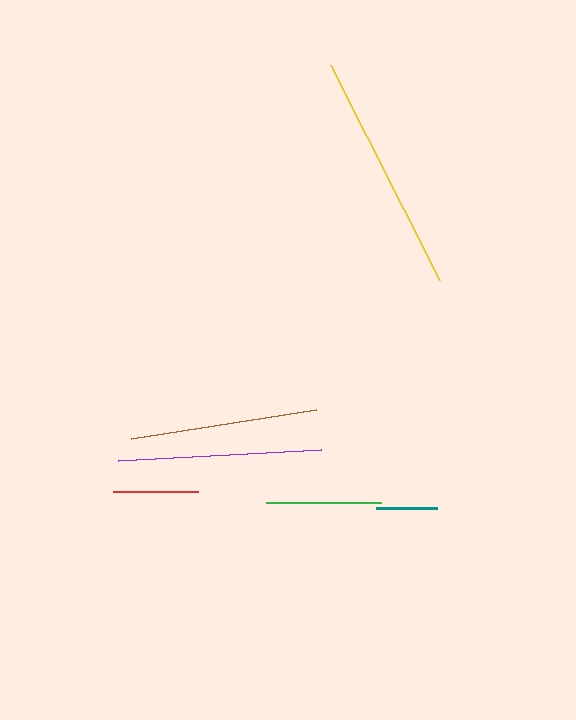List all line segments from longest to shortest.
From longest to shortest: yellow, purple, brown, green, red, teal.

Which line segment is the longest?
The yellow line is the longest at approximately 240 pixels.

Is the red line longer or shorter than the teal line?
The red line is longer than the teal line.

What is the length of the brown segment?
The brown segment is approximately 187 pixels long.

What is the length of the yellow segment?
The yellow segment is approximately 240 pixels long.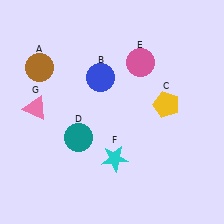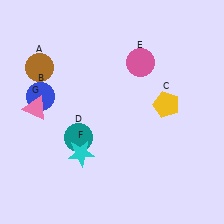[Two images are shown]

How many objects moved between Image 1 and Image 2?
2 objects moved between the two images.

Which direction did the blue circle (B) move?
The blue circle (B) moved left.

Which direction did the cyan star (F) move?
The cyan star (F) moved left.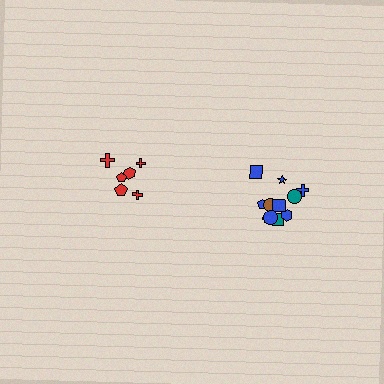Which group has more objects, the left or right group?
The right group.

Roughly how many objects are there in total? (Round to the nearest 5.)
Roughly 20 objects in total.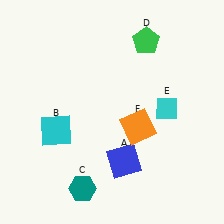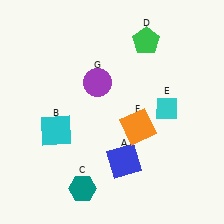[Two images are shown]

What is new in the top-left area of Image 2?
A purple circle (G) was added in the top-left area of Image 2.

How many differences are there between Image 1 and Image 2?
There is 1 difference between the two images.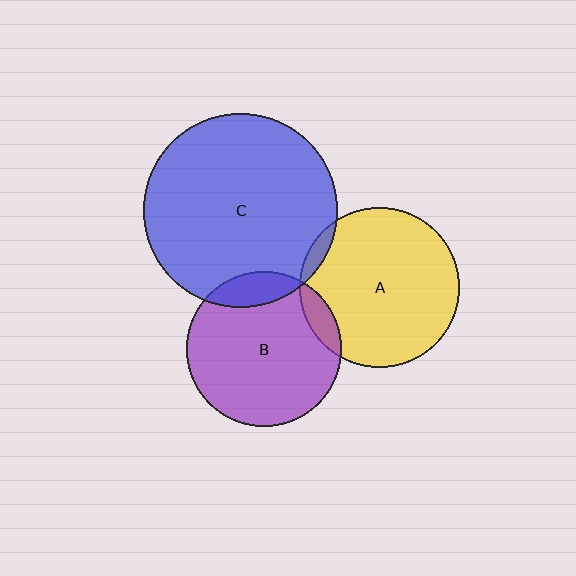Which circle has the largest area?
Circle C (blue).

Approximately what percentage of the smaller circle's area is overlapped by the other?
Approximately 10%.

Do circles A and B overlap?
Yes.